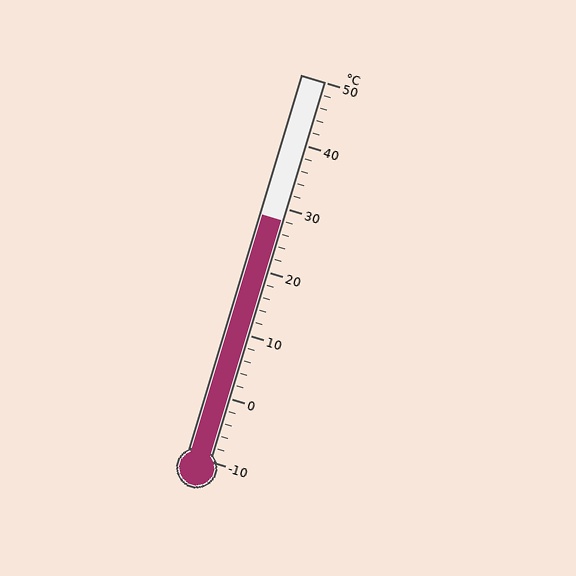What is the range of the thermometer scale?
The thermometer scale ranges from -10°C to 50°C.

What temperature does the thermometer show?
The thermometer shows approximately 28°C.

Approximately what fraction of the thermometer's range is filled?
The thermometer is filled to approximately 65% of its range.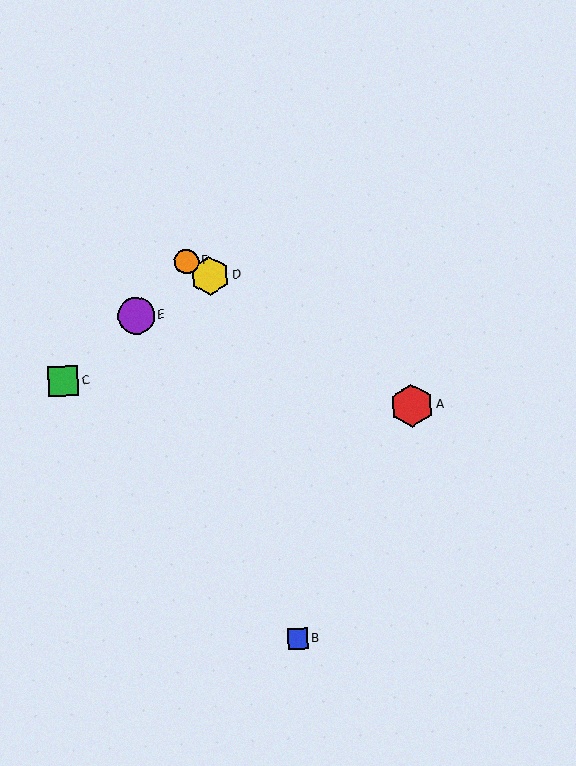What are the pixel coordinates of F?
Object F is at (187, 261).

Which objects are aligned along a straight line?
Objects A, D, F are aligned along a straight line.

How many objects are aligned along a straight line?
3 objects (A, D, F) are aligned along a straight line.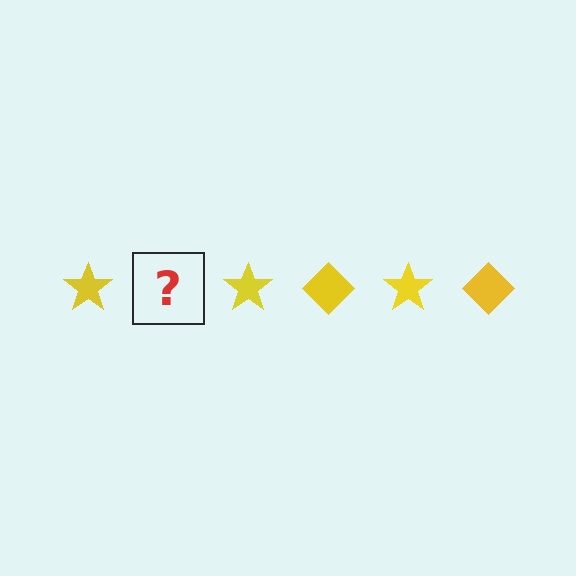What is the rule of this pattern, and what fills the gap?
The rule is that the pattern cycles through star, diamond shapes in yellow. The gap should be filled with a yellow diamond.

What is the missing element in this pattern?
The missing element is a yellow diamond.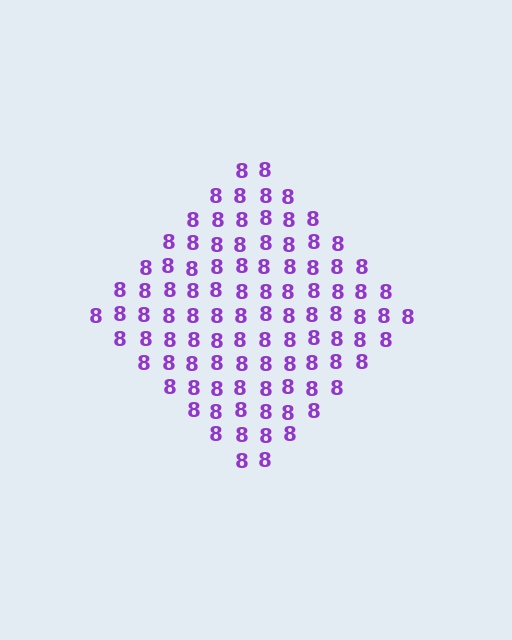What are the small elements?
The small elements are digit 8's.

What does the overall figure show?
The overall figure shows a diamond.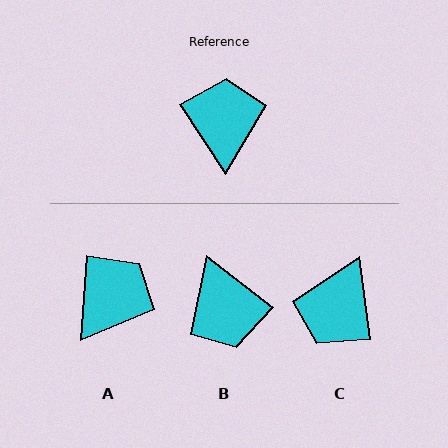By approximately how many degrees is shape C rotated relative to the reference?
Approximately 154 degrees counter-clockwise.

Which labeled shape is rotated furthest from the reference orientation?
B, about 161 degrees away.